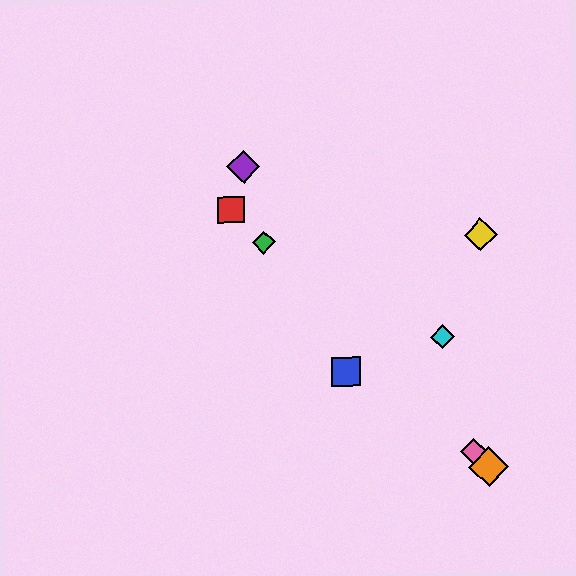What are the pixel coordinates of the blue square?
The blue square is at (346, 371).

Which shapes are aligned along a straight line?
The red square, the green diamond, the orange diamond, the pink diamond are aligned along a straight line.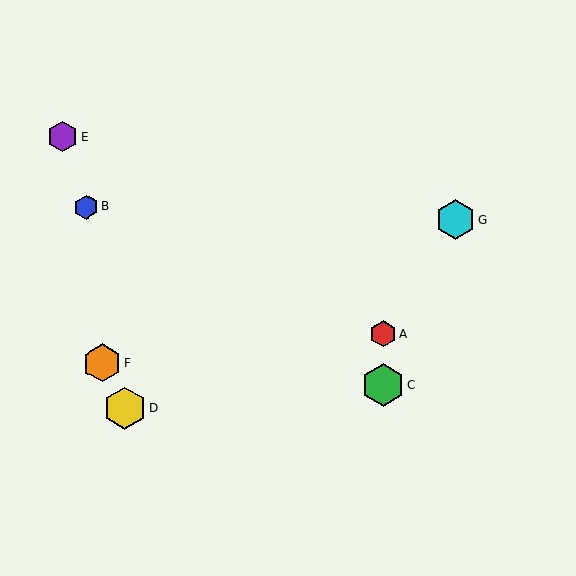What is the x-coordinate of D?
Object D is at x≈125.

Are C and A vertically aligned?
Yes, both are at x≈383.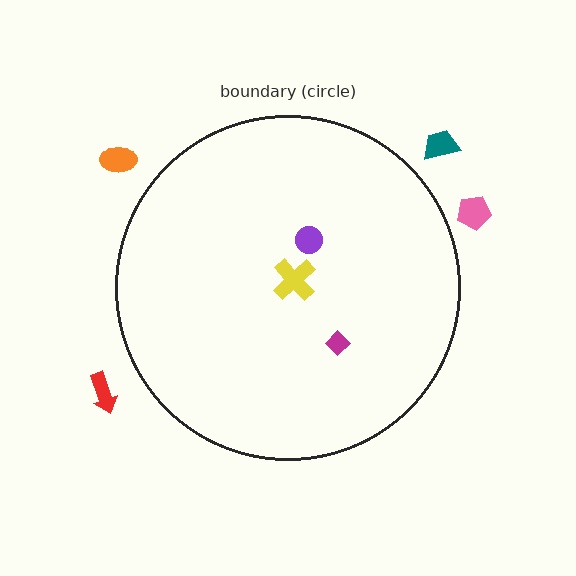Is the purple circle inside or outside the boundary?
Inside.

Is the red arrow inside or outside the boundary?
Outside.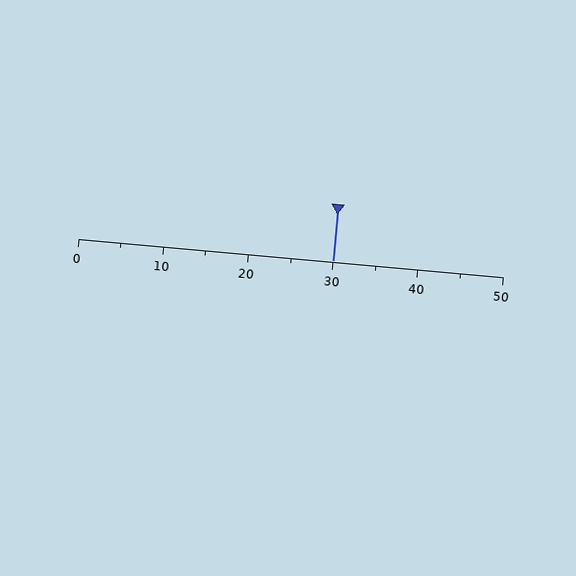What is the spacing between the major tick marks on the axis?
The major ticks are spaced 10 apart.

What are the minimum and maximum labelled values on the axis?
The axis runs from 0 to 50.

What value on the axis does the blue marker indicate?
The marker indicates approximately 30.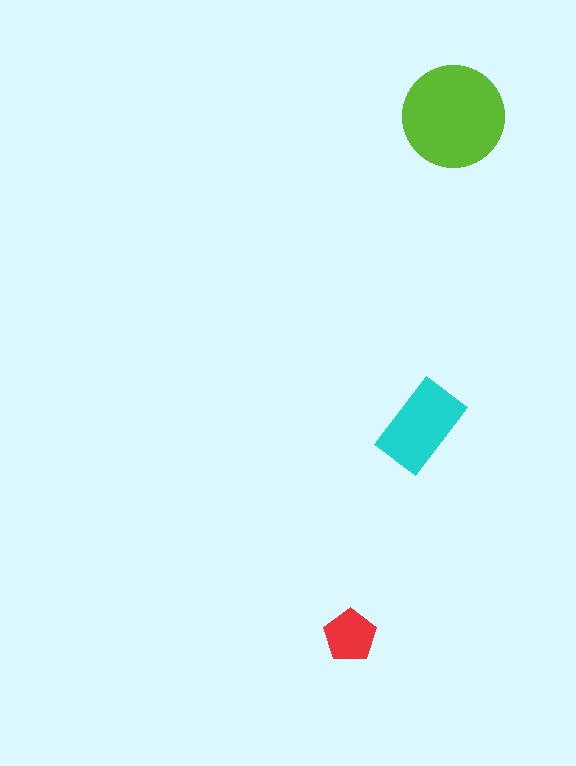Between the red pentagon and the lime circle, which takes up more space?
The lime circle.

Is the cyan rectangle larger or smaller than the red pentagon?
Larger.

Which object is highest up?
The lime circle is topmost.